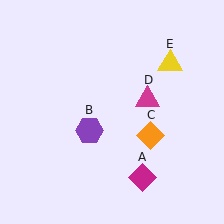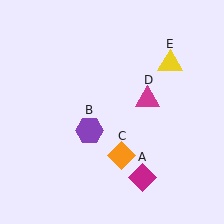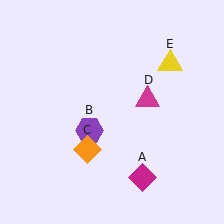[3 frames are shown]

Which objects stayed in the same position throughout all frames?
Magenta diamond (object A) and purple hexagon (object B) and magenta triangle (object D) and yellow triangle (object E) remained stationary.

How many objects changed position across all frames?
1 object changed position: orange diamond (object C).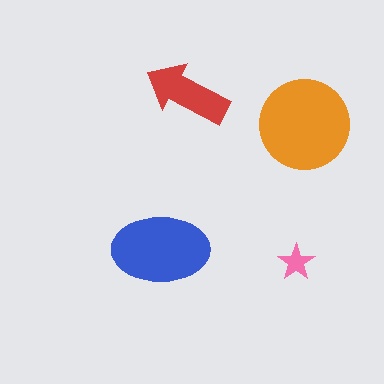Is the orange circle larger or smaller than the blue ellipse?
Larger.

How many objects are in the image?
There are 4 objects in the image.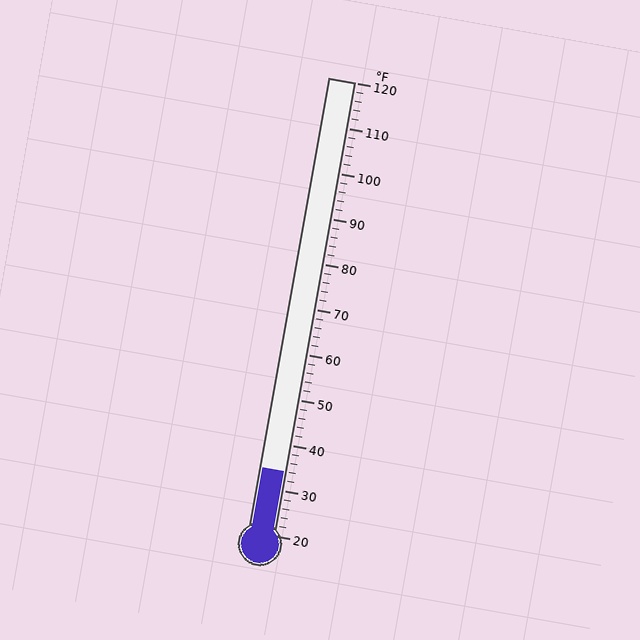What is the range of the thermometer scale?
The thermometer scale ranges from 20°F to 120°F.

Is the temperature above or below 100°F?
The temperature is below 100°F.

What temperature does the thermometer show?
The thermometer shows approximately 34°F.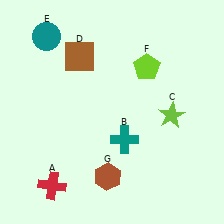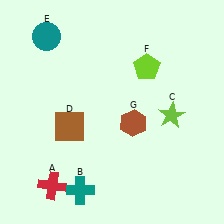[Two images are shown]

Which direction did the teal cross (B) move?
The teal cross (B) moved down.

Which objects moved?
The objects that moved are: the teal cross (B), the brown square (D), the brown hexagon (G).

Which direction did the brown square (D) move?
The brown square (D) moved down.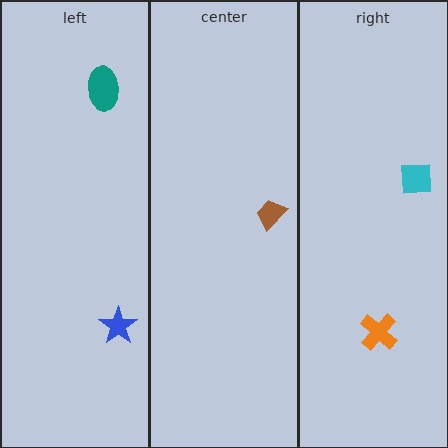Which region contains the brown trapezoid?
The center region.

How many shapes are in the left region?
2.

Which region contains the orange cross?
The right region.